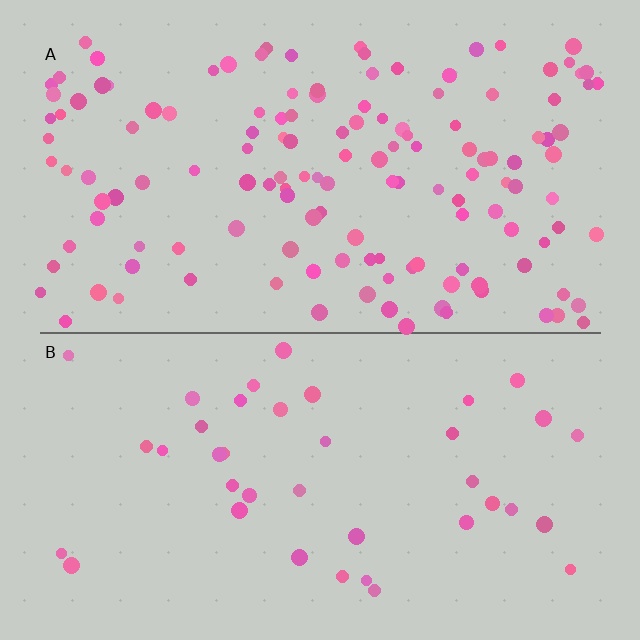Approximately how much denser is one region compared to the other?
Approximately 3.5× — region A over region B.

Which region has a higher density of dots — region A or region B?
A (the top).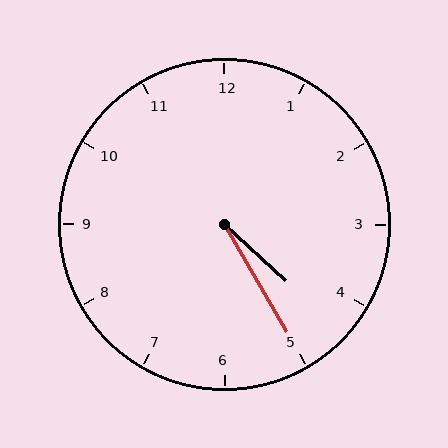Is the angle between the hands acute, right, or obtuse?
It is acute.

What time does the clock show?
4:25.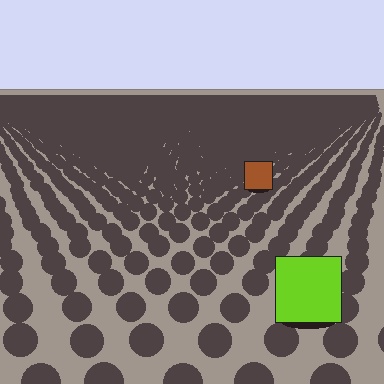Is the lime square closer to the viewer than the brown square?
Yes. The lime square is closer — you can tell from the texture gradient: the ground texture is coarser near it.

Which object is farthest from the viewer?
The brown square is farthest from the viewer. It appears smaller and the ground texture around it is denser.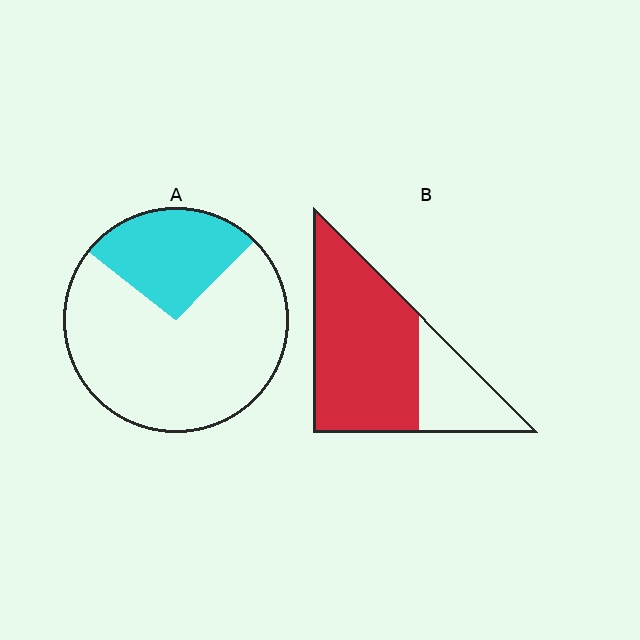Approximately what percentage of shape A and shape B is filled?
A is approximately 25% and B is approximately 70%.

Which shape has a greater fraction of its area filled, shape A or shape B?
Shape B.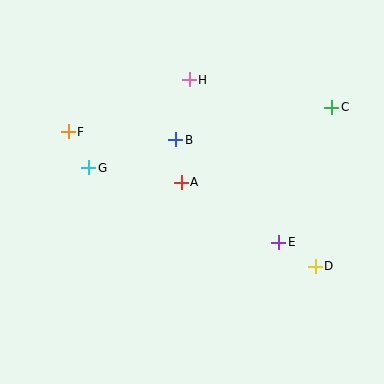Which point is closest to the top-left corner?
Point F is closest to the top-left corner.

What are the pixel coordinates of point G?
Point G is at (89, 168).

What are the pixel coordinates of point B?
Point B is at (176, 140).